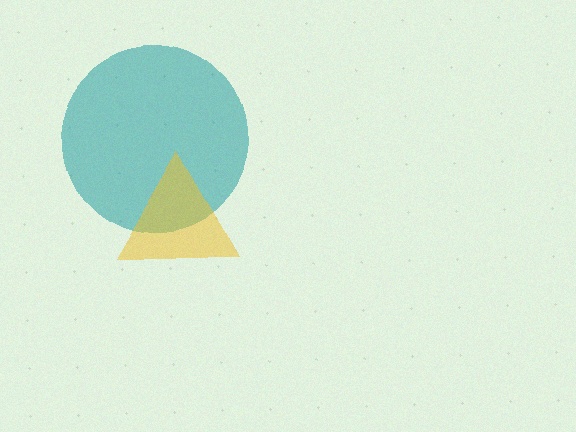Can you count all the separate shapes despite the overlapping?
Yes, there are 2 separate shapes.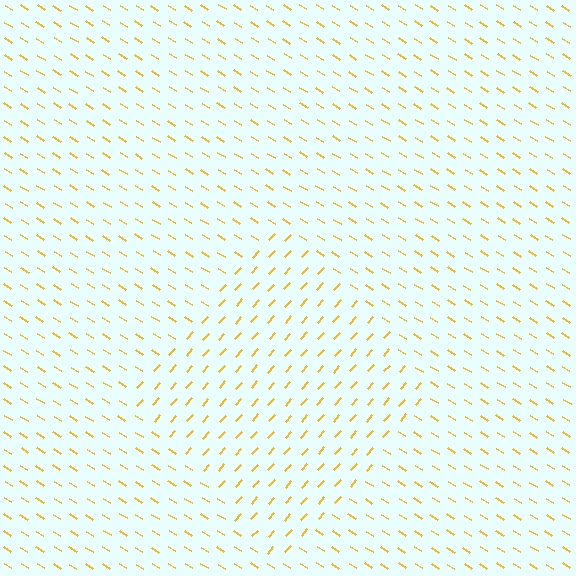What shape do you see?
I see a diamond.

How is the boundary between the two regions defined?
The boundary is defined purely by a change in line orientation (approximately 80 degrees difference). All lines are the same color and thickness.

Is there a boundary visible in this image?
Yes, there is a texture boundary formed by a change in line orientation.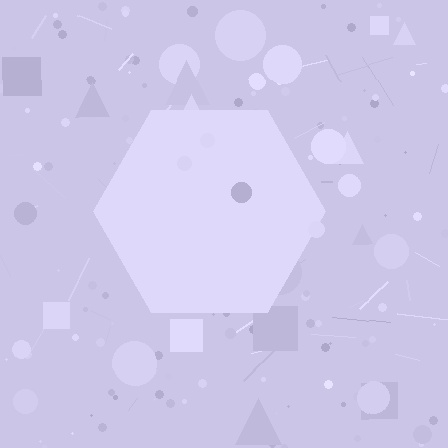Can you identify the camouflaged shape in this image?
The camouflaged shape is a hexagon.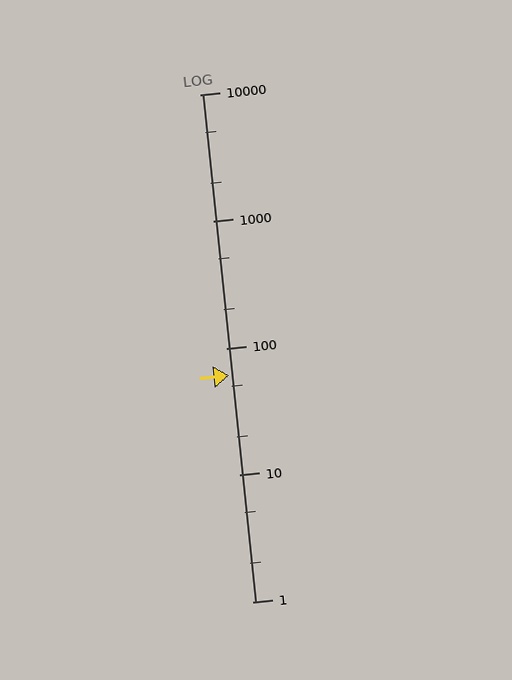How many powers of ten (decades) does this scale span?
The scale spans 4 decades, from 1 to 10000.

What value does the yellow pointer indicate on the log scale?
The pointer indicates approximately 61.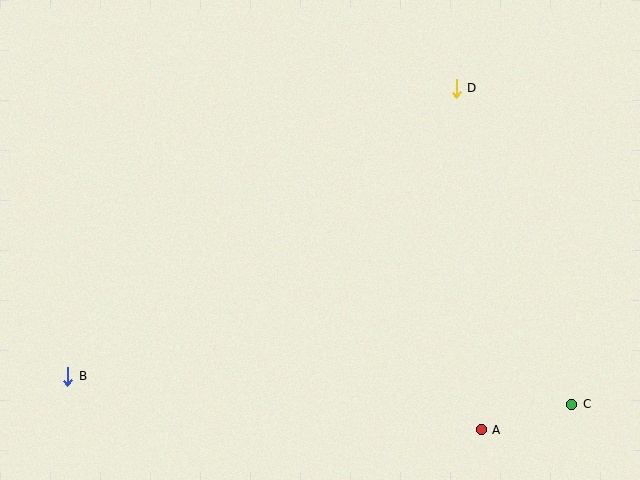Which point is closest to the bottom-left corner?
Point B is closest to the bottom-left corner.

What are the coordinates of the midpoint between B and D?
The midpoint between B and D is at (262, 232).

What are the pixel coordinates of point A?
Point A is at (481, 430).